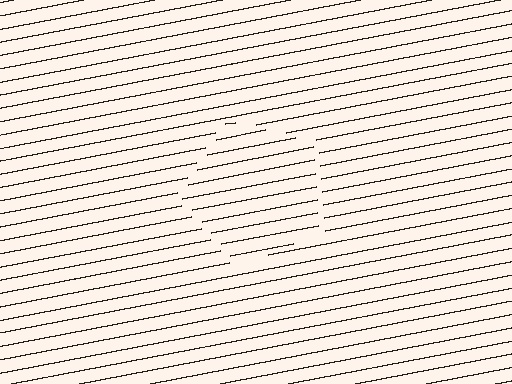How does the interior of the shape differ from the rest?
The interior of the shape contains the same grating, shifted by half a period — the contour is defined by the phase discontinuity where line-ends from the inner and outer gratings abut.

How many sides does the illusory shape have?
5 sides — the line-ends trace a pentagon.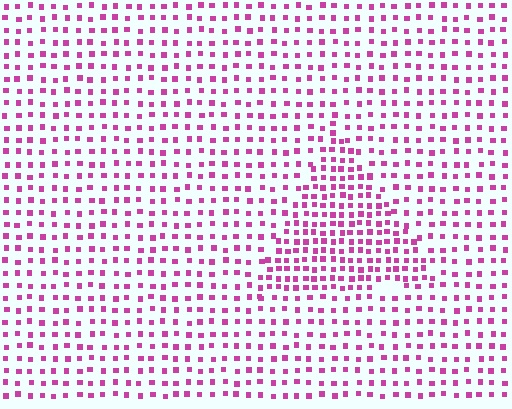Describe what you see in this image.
The image contains small magenta elements arranged at two different densities. A triangle-shaped region is visible where the elements are more densely packed than the surrounding area.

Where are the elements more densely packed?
The elements are more densely packed inside the triangle boundary.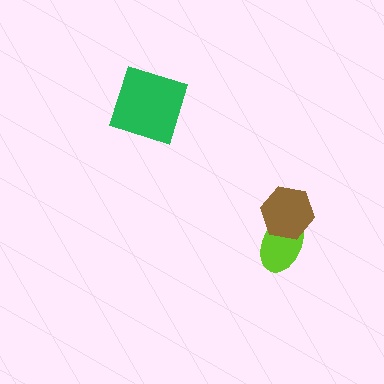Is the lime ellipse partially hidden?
Yes, it is partially covered by another shape.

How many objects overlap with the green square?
0 objects overlap with the green square.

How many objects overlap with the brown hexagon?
1 object overlaps with the brown hexagon.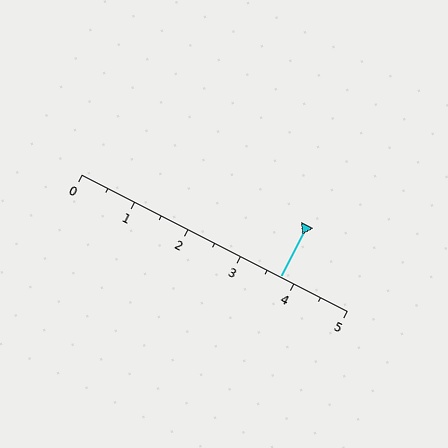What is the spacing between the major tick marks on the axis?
The major ticks are spaced 1 apart.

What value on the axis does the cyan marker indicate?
The marker indicates approximately 3.8.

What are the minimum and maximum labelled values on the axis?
The axis runs from 0 to 5.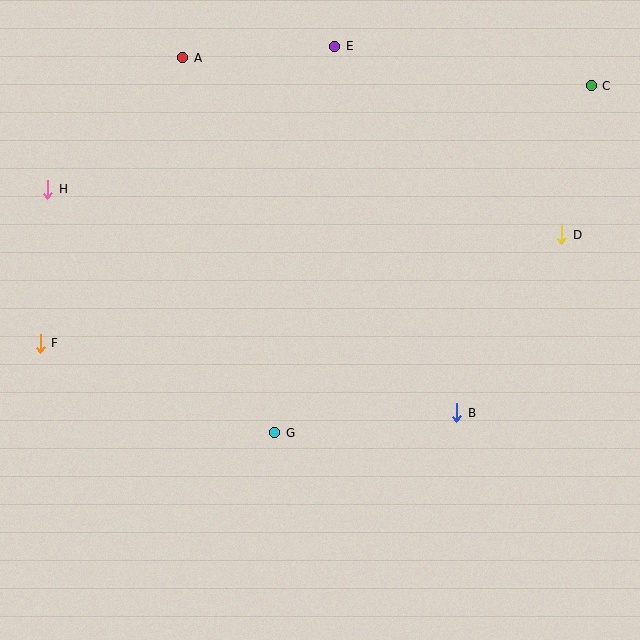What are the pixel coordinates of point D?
Point D is at (562, 235).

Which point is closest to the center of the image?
Point G at (275, 433) is closest to the center.